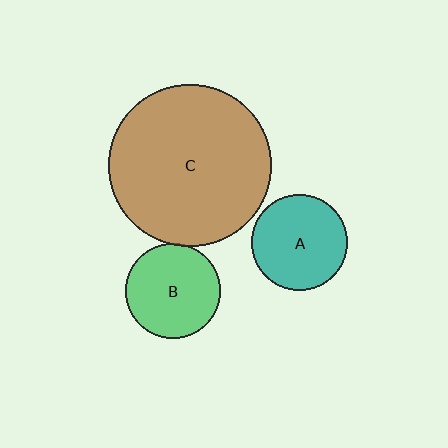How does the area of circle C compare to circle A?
Approximately 2.9 times.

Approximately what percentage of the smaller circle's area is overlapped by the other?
Approximately 5%.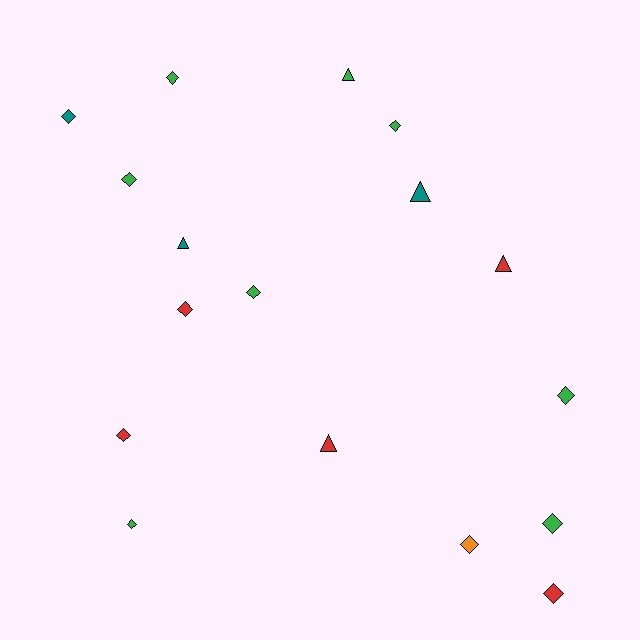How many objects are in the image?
There are 17 objects.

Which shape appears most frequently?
Diamond, with 12 objects.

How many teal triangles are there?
There are 2 teal triangles.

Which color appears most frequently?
Green, with 8 objects.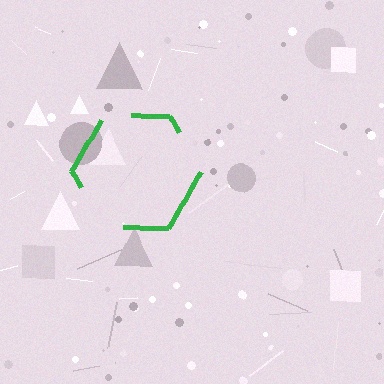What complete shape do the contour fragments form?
The contour fragments form a hexagon.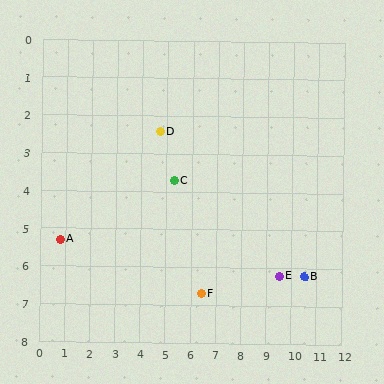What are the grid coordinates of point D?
Point D is at approximately (4.7, 2.4).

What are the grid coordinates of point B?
Point B is at approximately (10.5, 6.2).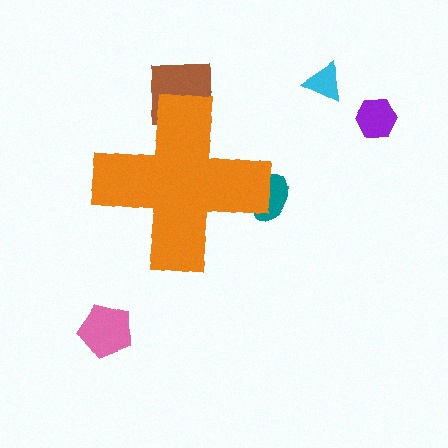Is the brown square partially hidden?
Yes, the brown square is partially hidden behind the orange cross.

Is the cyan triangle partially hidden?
No, the cyan triangle is fully visible.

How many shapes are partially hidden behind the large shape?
2 shapes are partially hidden.